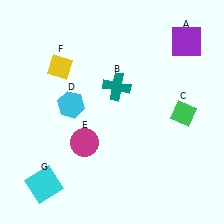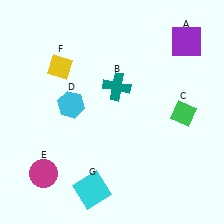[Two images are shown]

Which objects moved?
The objects that moved are: the magenta circle (E), the cyan square (G).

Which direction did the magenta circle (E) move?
The magenta circle (E) moved left.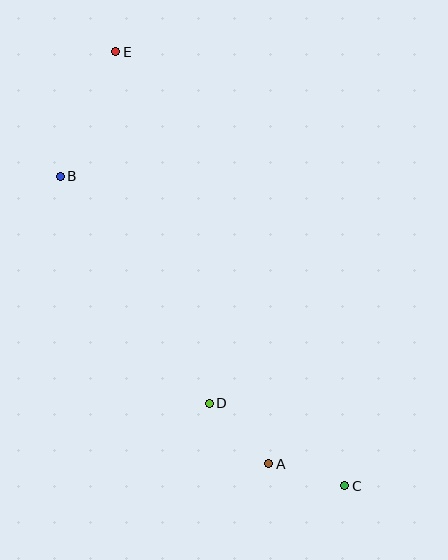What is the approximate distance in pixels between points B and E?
The distance between B and E is approximately 136 pixels.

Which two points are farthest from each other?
Points C and E are farthest from each other.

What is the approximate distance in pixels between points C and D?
The distance between C and D is approximately 159 pixels.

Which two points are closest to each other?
Points A and C are closest to each other.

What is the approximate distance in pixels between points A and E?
The distance between A and E is approximately 439 pixels.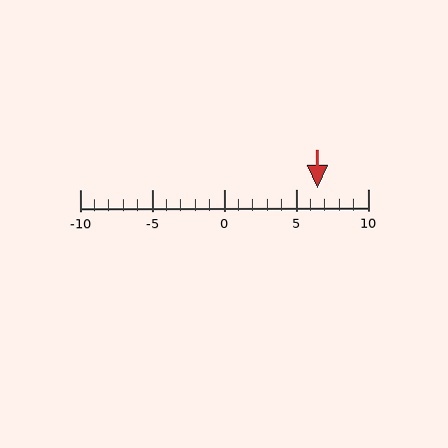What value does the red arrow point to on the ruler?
The red arrow points to approximately 6.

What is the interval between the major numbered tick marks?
The major tick marks are spaced 5 units apart.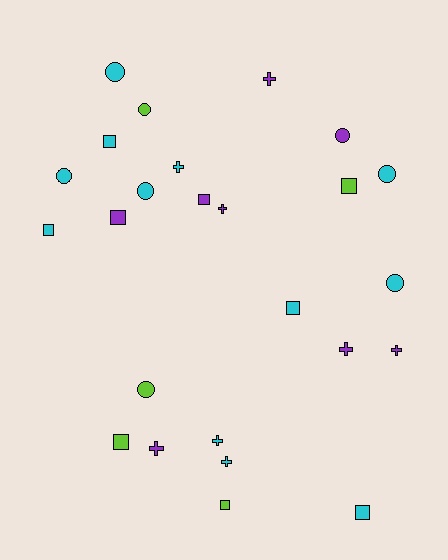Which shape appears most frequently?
Square, with 9 objects.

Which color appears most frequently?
Cyan, with 12 objects.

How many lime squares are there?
There are 3 lime squares.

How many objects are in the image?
There are 25 objects.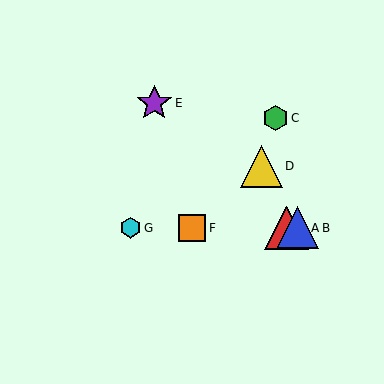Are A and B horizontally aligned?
Yes, both are at y≈228.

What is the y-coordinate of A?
Object A is at y≈228.